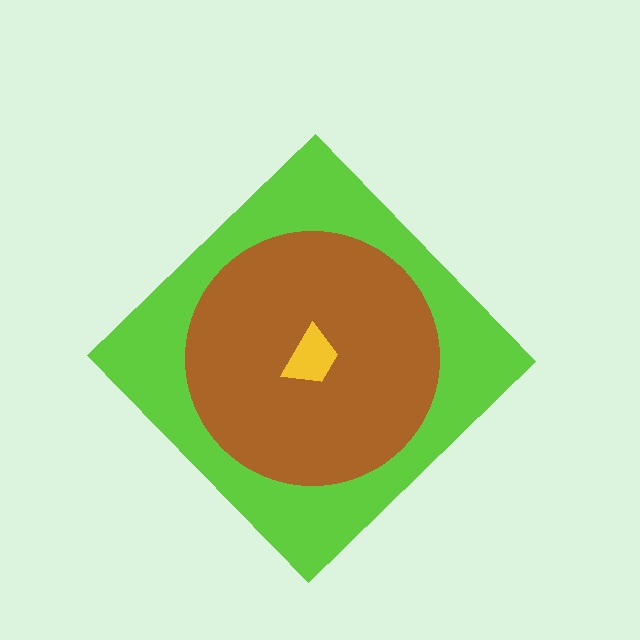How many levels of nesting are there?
3.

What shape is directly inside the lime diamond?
The brown circle.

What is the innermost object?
The yellow trapezoid.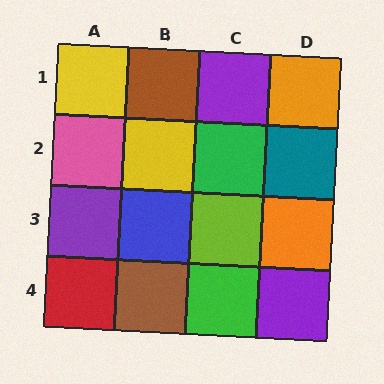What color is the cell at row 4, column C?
Green.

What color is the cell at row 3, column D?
Orange.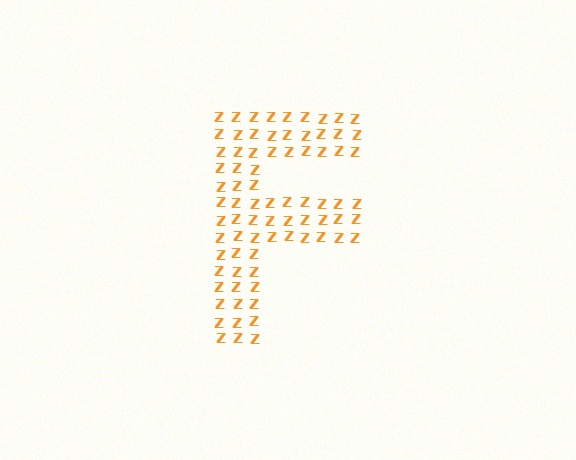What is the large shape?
The large shape is the letter F.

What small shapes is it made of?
It is made of small letter Z's.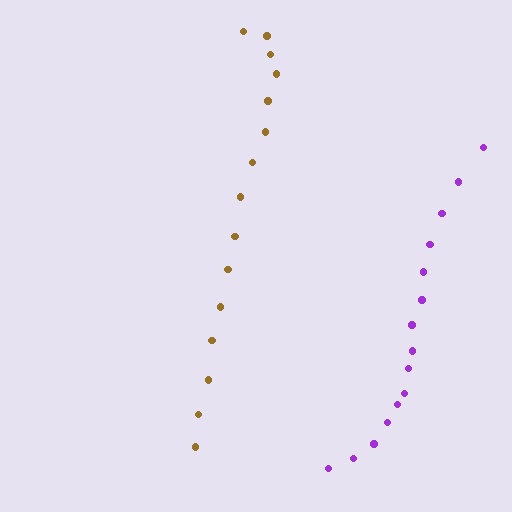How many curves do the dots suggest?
There are 2 distinct paths.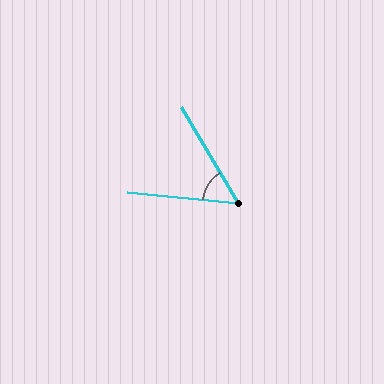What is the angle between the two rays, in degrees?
Approximately 54 degrees.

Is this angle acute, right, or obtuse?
It is acute.